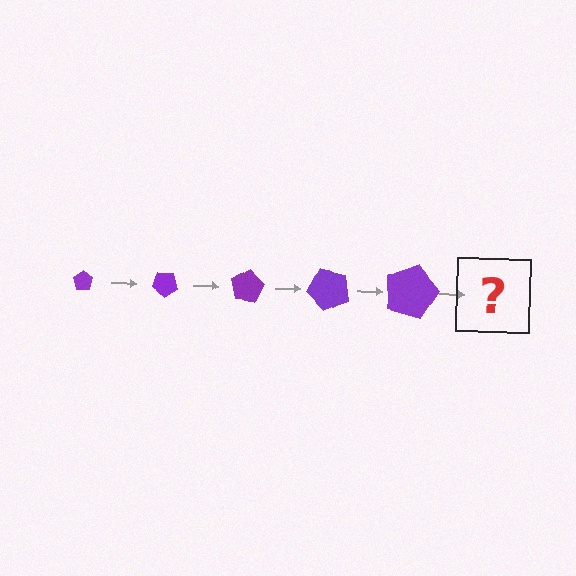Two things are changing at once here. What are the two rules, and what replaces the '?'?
The two rules are that the pentagon grows larger each step and it rotates 40 degrees each step. The '?' should be a pentagon, larger than the previous one and rotated 200 degrees from the start.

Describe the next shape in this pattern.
It should be a pentagon, larger than the previous one and rotated 200 degrees from the start.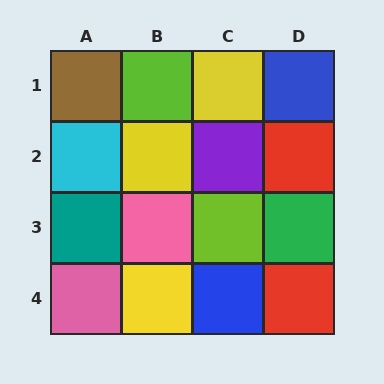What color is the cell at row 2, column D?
Red.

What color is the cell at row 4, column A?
Pink.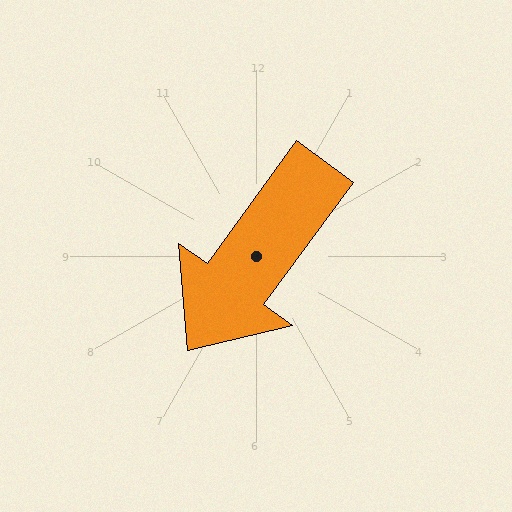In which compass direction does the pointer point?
Southwest.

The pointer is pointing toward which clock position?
Roughly 7 o'clock.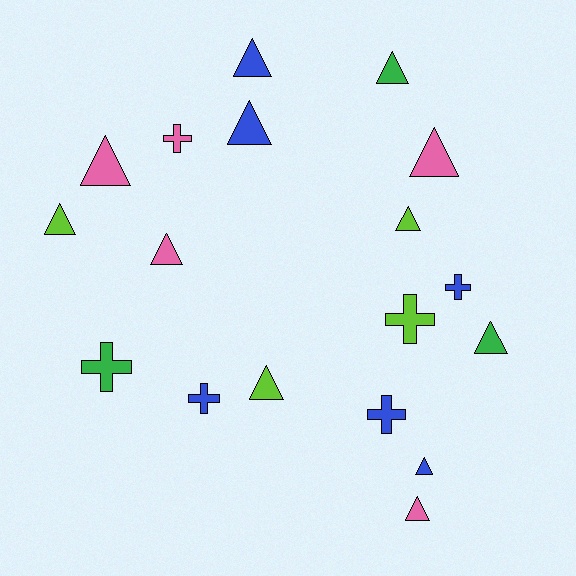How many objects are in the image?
There are 18 objects.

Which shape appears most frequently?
Triangle, with 12 objects.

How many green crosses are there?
There is 1 green cross.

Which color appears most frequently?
Blue, with 6 objects.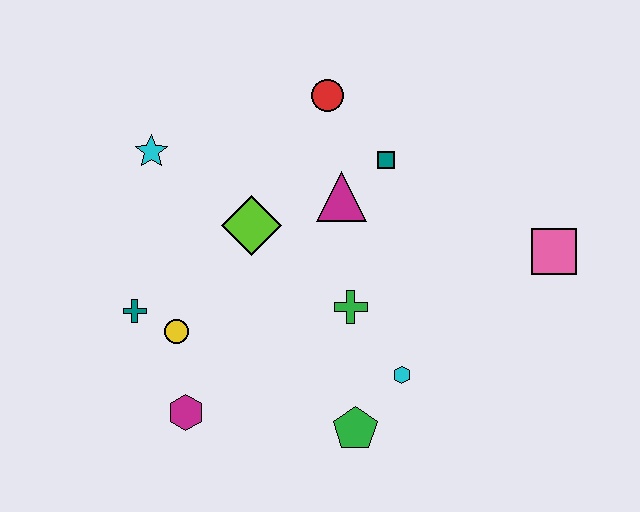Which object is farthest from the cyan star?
The pink square is farthest from the cyan star.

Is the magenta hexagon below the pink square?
Yes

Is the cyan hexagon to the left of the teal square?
No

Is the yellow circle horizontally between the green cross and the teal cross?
Yes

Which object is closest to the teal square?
The magenta triangle is closest to the teal square.